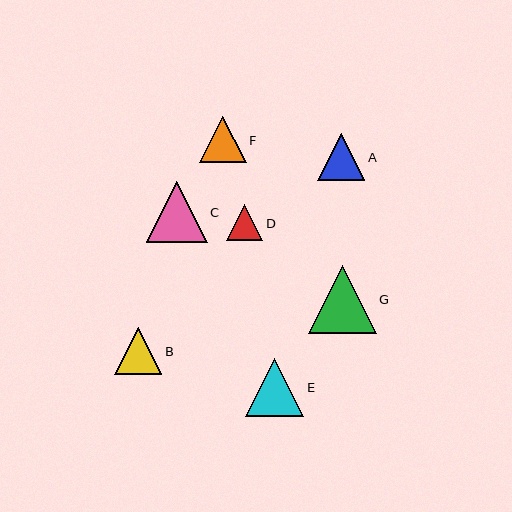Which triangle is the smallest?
Triangle D is the smallest with a size of approximately 36 pixels.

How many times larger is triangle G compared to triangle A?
Triangle G is approximately 1.5 times the size of triangle A.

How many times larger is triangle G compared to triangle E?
Triangle G is approximately 1.2 times the size of triangle E.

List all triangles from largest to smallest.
From largest to smallest: G, C, E, B, A, F, D.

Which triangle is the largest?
Triangle G is the largest with a size of approximately 68 pixels.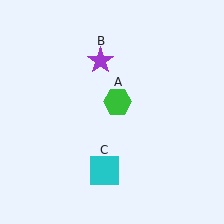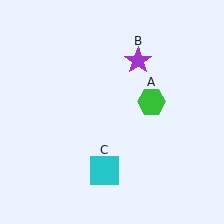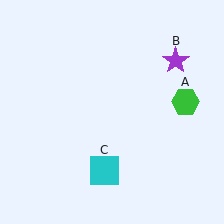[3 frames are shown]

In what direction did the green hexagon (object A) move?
The green hexagon (object A) moved right.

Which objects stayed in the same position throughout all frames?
Cyan square (object C) remained stationary.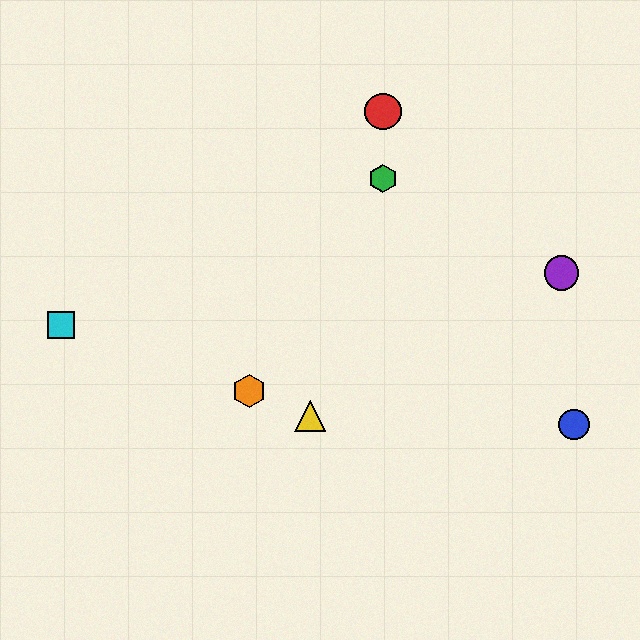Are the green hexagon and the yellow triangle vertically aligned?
No, the green hexagon is at x≈383 and the yellow triangle is at x≈310.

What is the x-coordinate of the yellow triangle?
The yellow triangle is at x≈310.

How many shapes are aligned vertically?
2 shapes (the red circle, the green hexagon) are aligned vertically.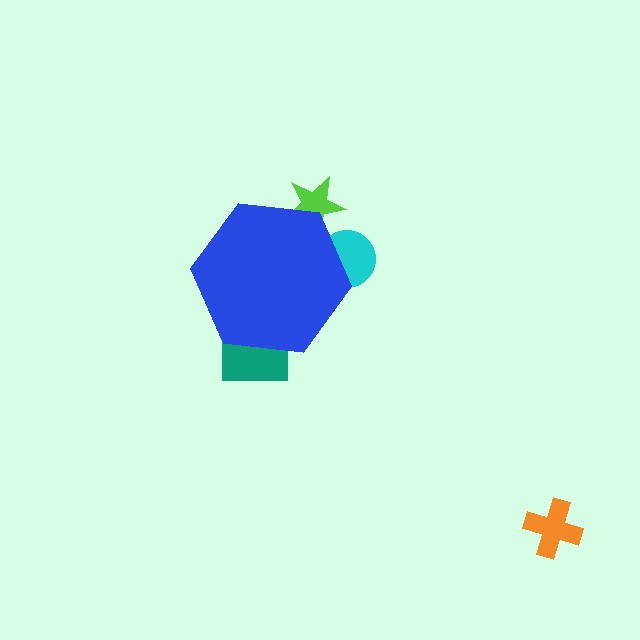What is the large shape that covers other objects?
A blue hexagon.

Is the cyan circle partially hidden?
Yes, the cyan circle is partially hidden behind the blue hexagon.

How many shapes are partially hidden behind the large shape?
3 shapes are partially hidden.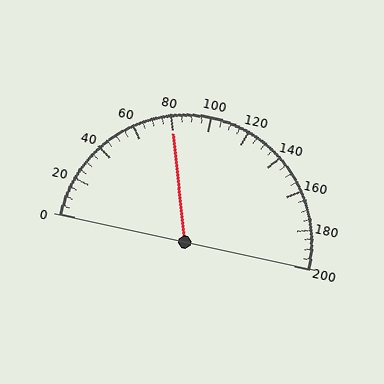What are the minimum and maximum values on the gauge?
The gauge ranges from 0 to 200.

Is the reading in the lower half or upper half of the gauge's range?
The reading is in the lower half of the range (0 to 200).